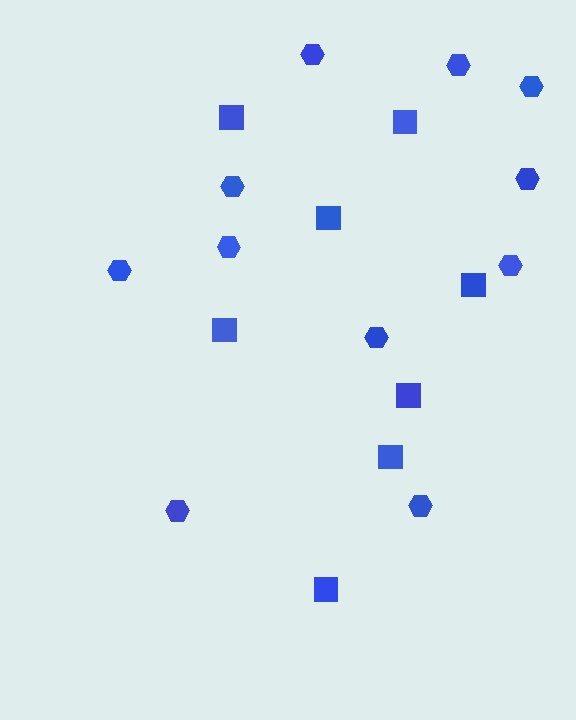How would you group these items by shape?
There are 2 groups: one group of hexagons (11) and one group of squares (8).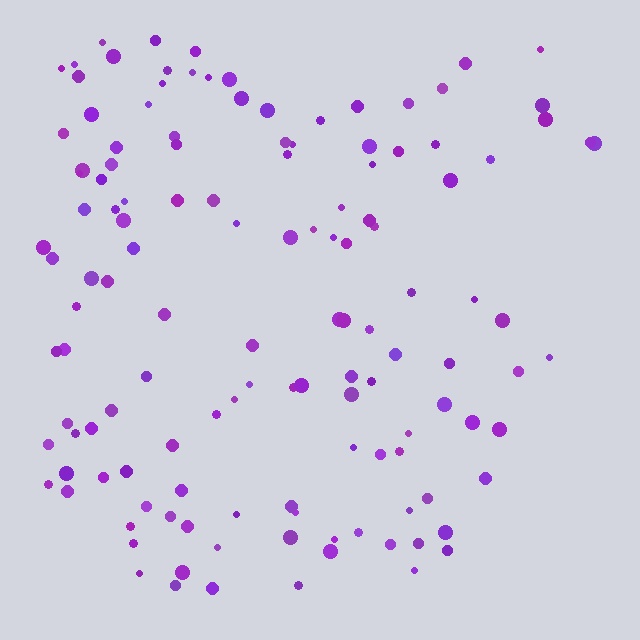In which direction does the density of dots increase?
From right to left, with the left side densest.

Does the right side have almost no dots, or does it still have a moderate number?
Still a moderate number, just noticeably fewer than the left.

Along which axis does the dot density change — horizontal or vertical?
Horizontal.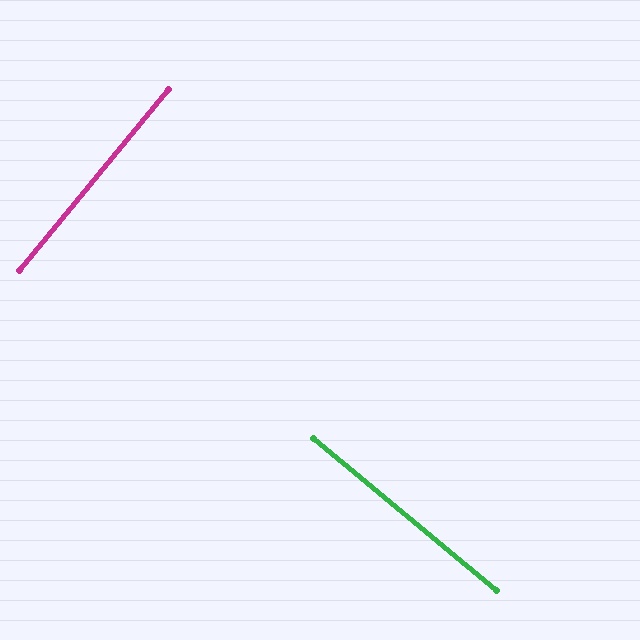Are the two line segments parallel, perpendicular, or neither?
Perpendicular — they meet at approximately 90°.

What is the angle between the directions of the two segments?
Approximately 90 degrees.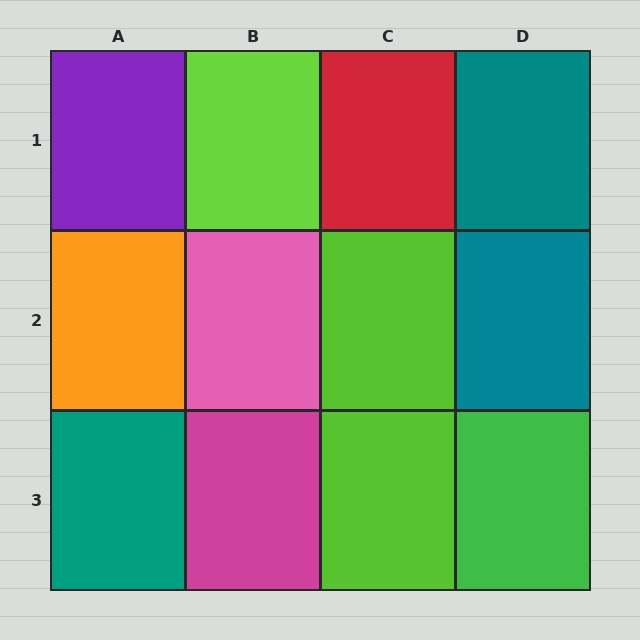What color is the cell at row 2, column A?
Orange.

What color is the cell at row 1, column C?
Red.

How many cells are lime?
3 cells are lime.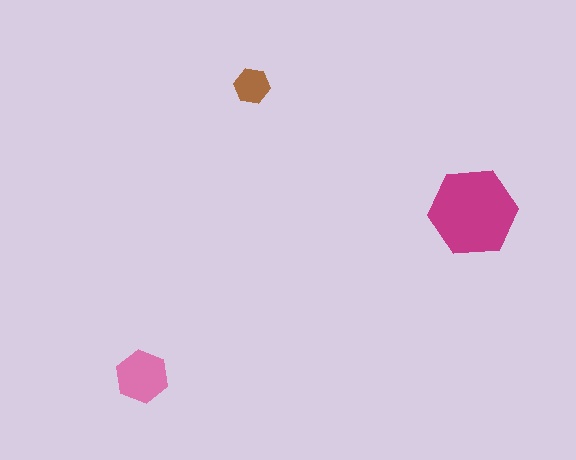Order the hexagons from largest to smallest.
the magenta one, the pink one, the brown one.